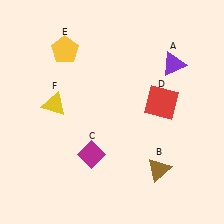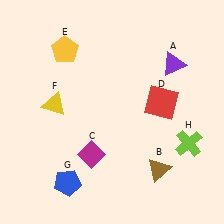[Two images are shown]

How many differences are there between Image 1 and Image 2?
There are 2 differences between the two images.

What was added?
A blue pentagon (G), a lime cross (H) were added in Image 2.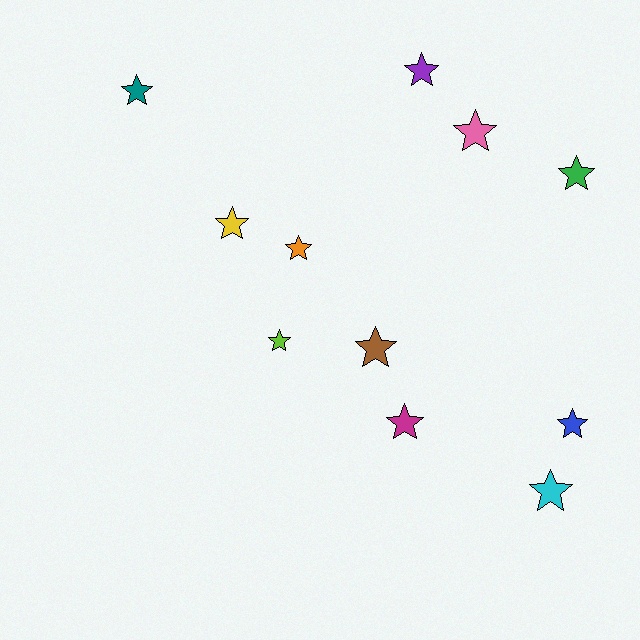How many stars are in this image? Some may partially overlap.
There are 11 stars.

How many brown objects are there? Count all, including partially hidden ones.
There is 1 brown object.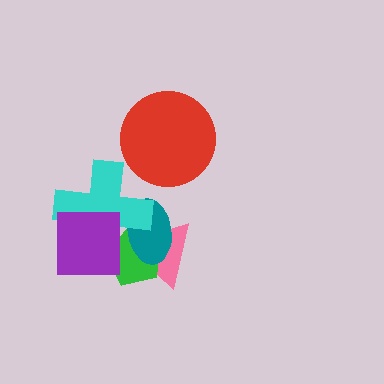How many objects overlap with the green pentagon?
4 objects overlap with the green pentagon.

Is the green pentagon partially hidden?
Yes, it is partially covered by another shape.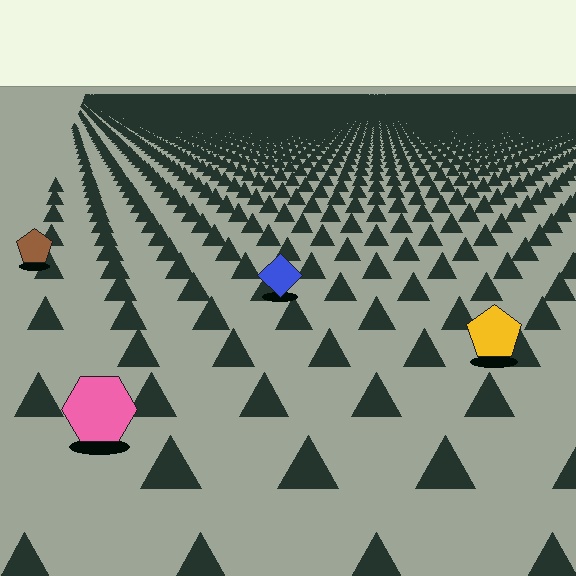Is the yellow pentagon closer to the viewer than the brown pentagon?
Yes. The yellow pentagon is closer — you can tell from the texture gradient: the ground texture is coarser near it.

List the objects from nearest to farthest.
From nearest to farthest: the pink hexagon, the yellow pentagon, the blue diamond, the brown pentagon.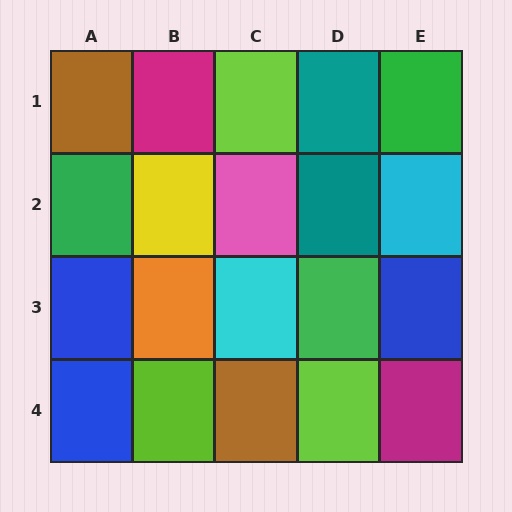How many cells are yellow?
1 cell is yellow.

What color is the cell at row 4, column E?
Magenta.